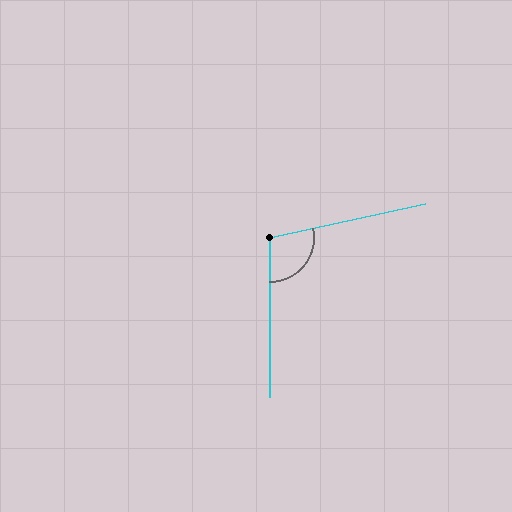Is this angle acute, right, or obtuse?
It is obtuse.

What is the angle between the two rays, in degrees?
Approximately 102 degrees.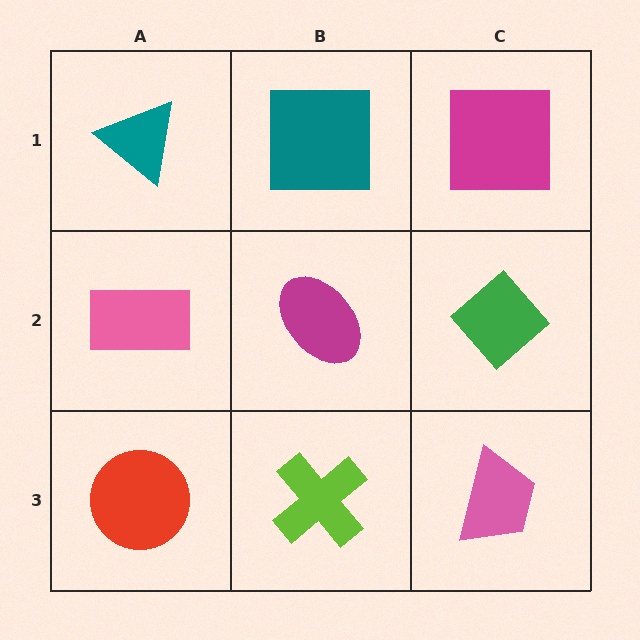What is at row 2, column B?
A magenta ellipse.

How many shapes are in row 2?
3 shapes.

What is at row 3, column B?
A lime cross.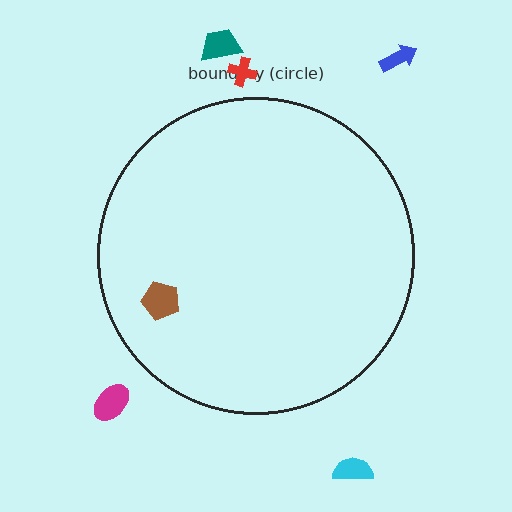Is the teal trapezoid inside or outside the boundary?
Outside.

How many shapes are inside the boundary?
1 inside, 5 outside.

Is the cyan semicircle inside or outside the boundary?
Outside.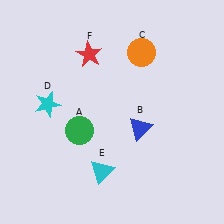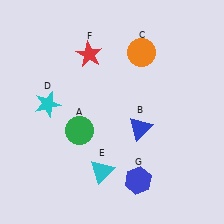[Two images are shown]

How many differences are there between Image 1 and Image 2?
There is 1 difference between the two images.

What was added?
A blue hexagon (G) was added in Image 2.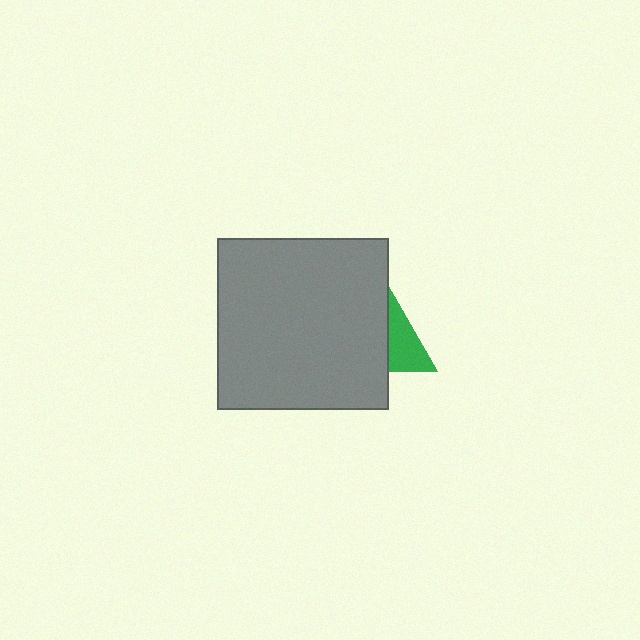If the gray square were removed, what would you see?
You would see the complete green triangle.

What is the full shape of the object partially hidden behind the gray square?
The partially hidden object is a green triangle.